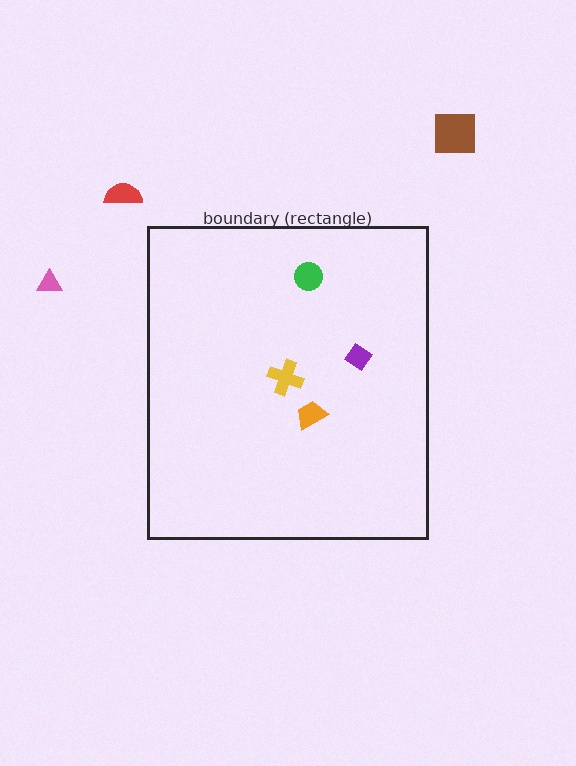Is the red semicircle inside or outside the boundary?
Outside.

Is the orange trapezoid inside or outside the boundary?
Inside.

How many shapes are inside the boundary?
4 inside, 3 outside.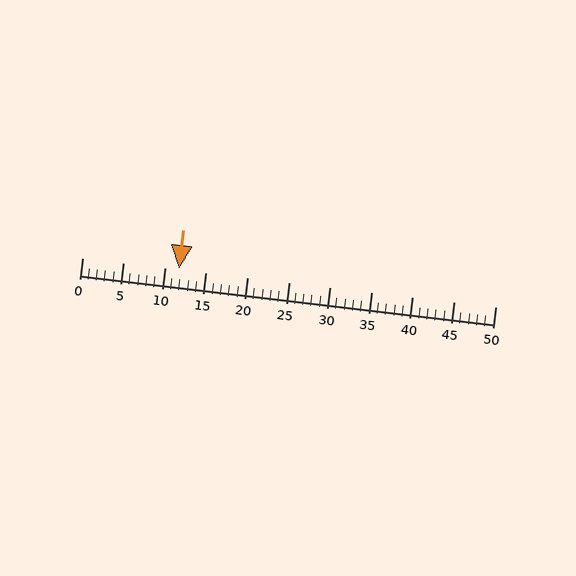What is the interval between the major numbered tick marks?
The major tick marks are spaced 5 units apart.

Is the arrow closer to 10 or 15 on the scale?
The arrow is closer to 10.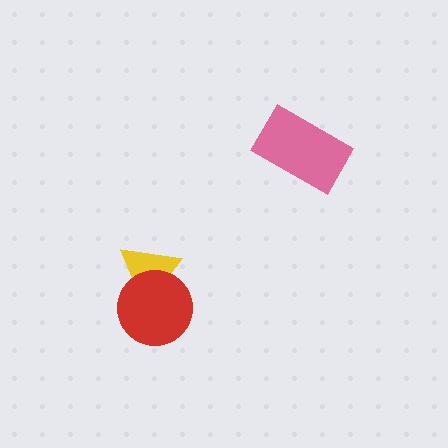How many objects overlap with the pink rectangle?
0 objects overlap with the pink rectangle.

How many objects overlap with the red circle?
1 object overlaps with the red circle.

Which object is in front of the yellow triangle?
The red circle is in front of the yellow triangle.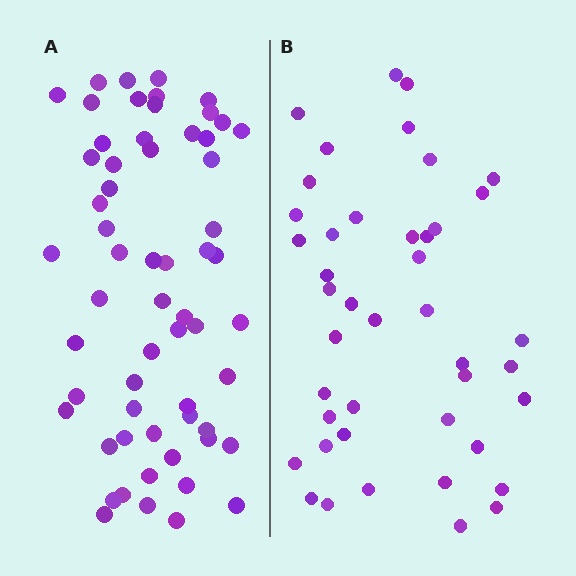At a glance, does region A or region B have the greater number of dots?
Region A (the left region) has more dots.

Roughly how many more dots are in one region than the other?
Region A has approximately 15 more dots than region B.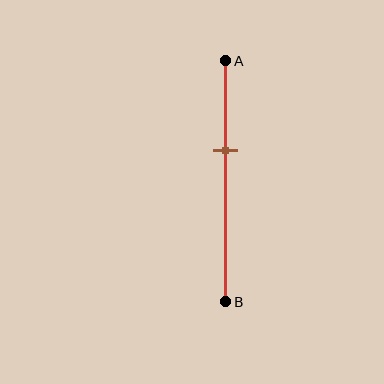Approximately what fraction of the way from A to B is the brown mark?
The brown mark is approximately 35% of the way from A to B.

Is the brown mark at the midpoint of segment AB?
No, the mark is at about 35% from A, not at the 50% midpoint.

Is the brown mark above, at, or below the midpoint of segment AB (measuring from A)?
The brown mark is above the midpoint of segment AB.